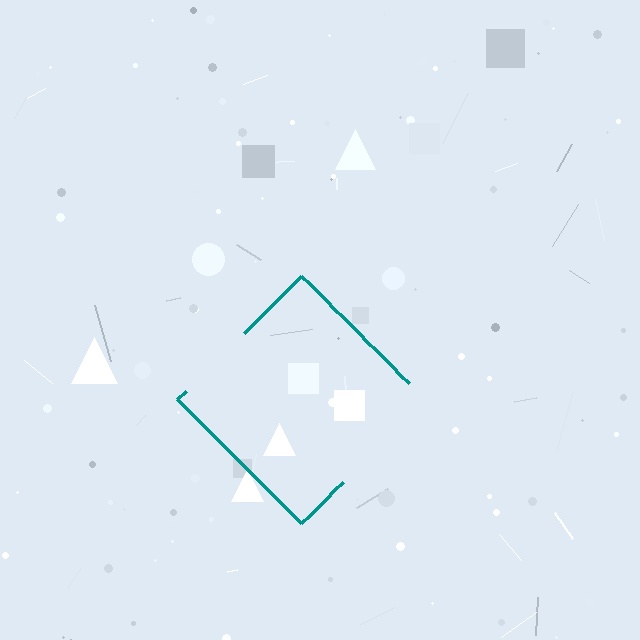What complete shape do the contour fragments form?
The contour fragments form a diamond.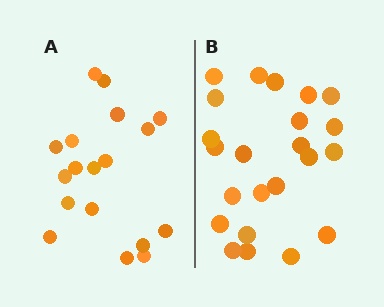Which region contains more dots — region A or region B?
Region B (the right region) has more dots.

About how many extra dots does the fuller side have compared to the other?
Region B has about 5 more dots than region A.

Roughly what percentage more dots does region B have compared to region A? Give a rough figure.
About 30% more.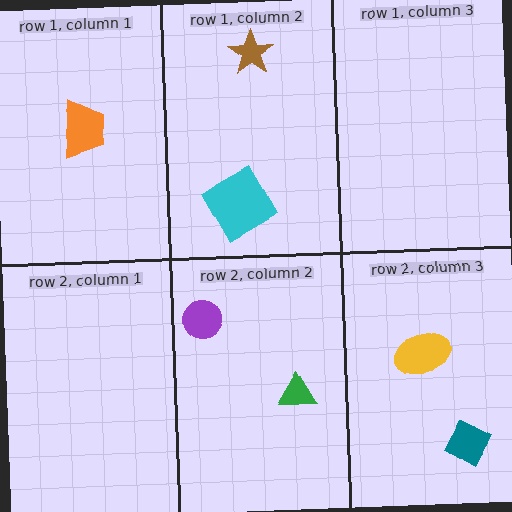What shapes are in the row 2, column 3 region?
The yellow ellipse, the teal diamond.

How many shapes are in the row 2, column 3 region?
2.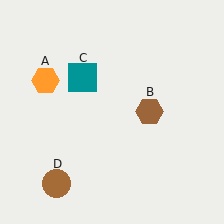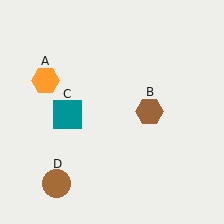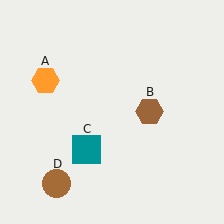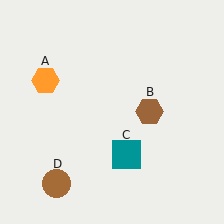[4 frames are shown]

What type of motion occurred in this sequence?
The teal square (object C) rotated counterclockwise around the center of the scene.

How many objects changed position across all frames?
1 object changed position: teal square (object C).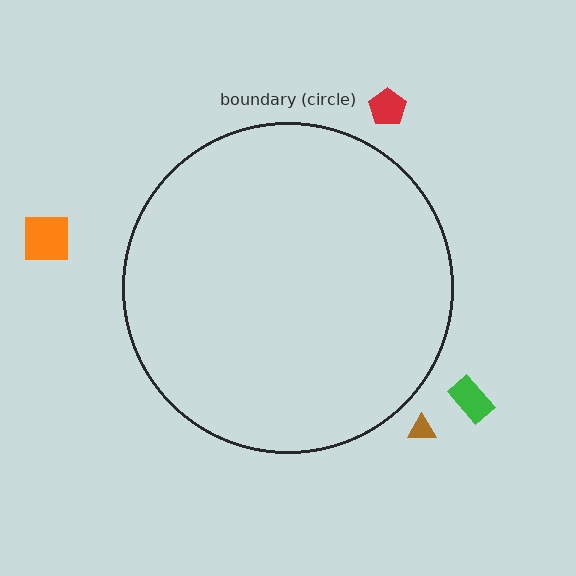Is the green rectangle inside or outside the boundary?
Outside.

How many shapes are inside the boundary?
0 inside, 4 outside.